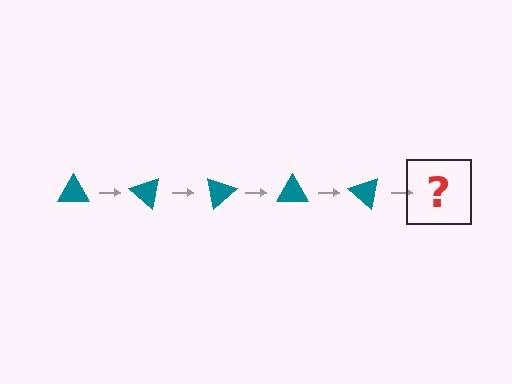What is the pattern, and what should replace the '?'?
The pattern is that the triangle rotates 40 degrees each step. The '?' should be a teal triangle rotated 200 degrees.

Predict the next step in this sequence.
The next step is a teal triangle rotated 200 degrees.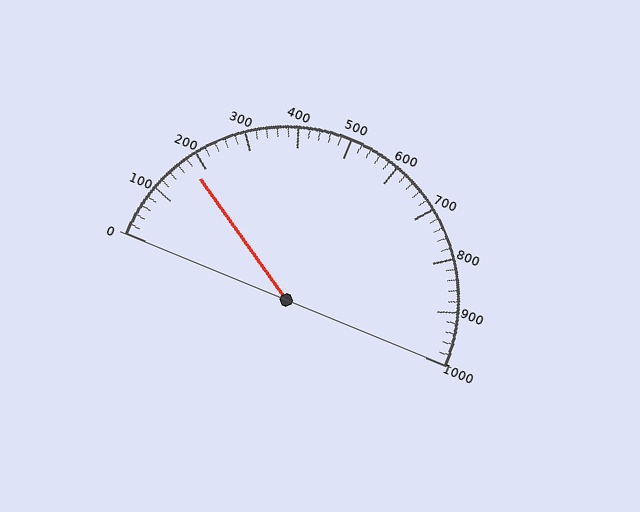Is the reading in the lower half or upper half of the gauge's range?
The reading is in the lower half of the range (0 to 1000).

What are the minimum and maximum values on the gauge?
The gauge ranges from 0 to 1000.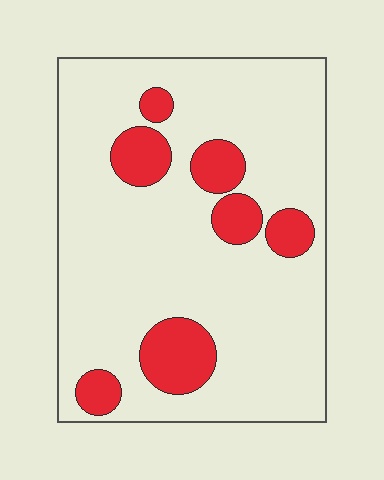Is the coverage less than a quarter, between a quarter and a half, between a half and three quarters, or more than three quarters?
Less than a quarter.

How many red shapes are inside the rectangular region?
7.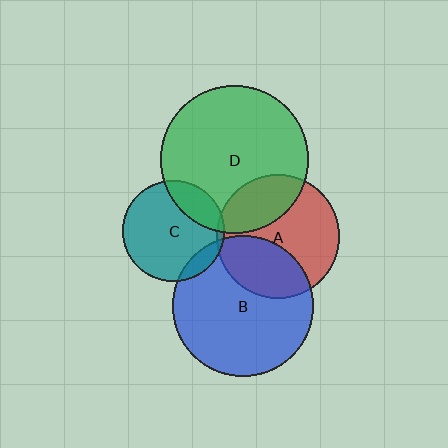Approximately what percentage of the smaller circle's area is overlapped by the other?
Approximately 30%.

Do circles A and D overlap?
Yes.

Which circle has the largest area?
Circle D (green).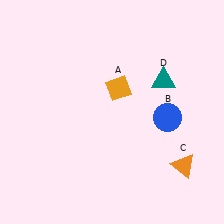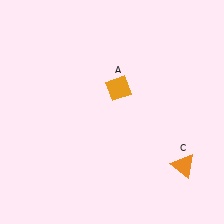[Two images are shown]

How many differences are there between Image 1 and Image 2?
There are 2 differences between the two images.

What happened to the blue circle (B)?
The blue circle (B) was removed in Image 2. It was in the bottom-right area of Image 1.